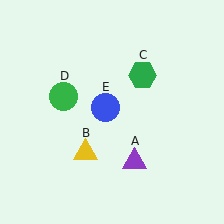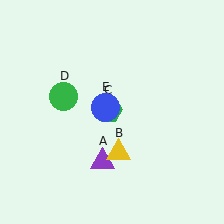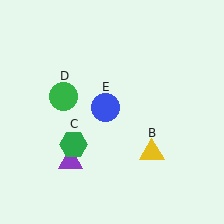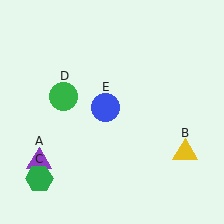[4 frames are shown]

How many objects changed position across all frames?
3 objects changed position: purple triangle (object A), yellow triangle (object B), green hexagon (object C).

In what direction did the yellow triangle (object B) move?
The yellow triangle (object B) moved right.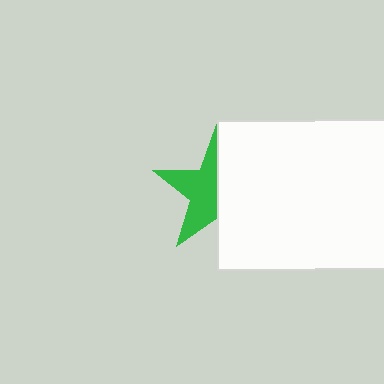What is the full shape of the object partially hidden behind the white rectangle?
The partially hidden object is a green star.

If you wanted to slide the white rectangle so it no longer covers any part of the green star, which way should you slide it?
Slide it right — that is the most direct way to separate the two shapes.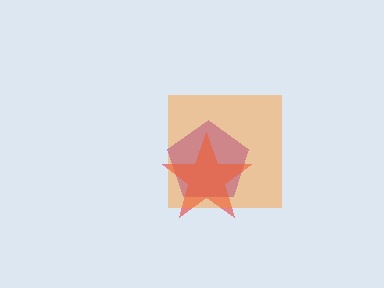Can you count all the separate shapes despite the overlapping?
Yes, there are 3 separate shapes.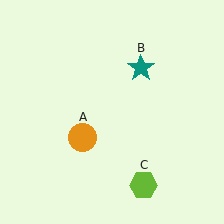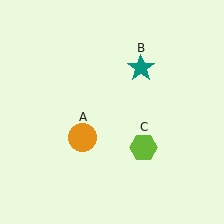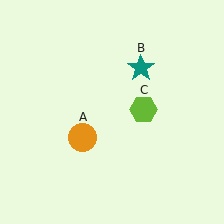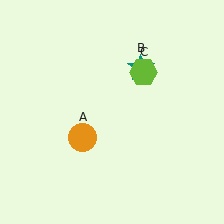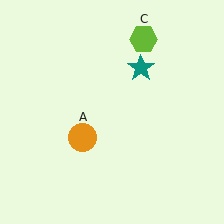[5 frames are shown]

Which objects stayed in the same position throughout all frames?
Orange circle (object A) and teal star (object B) remained stationary.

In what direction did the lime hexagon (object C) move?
The lime hexagon (object C) moved up.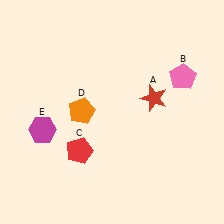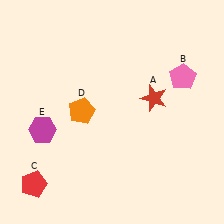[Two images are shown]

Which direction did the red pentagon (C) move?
The red pentagon (C) moved left.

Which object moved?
The red pentagon (C) moved left.